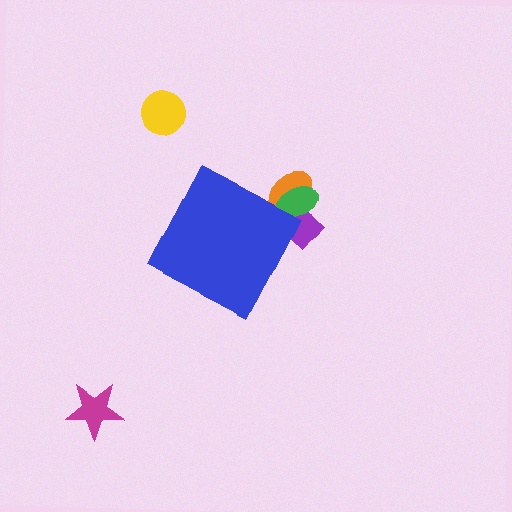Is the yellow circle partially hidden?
No, the yellow circle is fully visible.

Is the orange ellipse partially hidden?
Yes, the orange ellipse is partially hidden behind the blue diamond.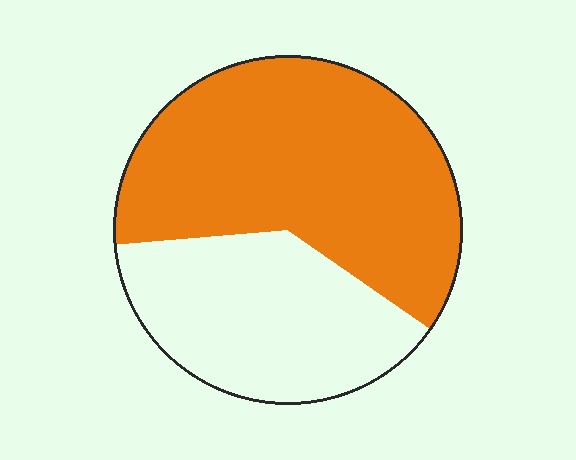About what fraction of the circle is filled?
About three fifths (3/5).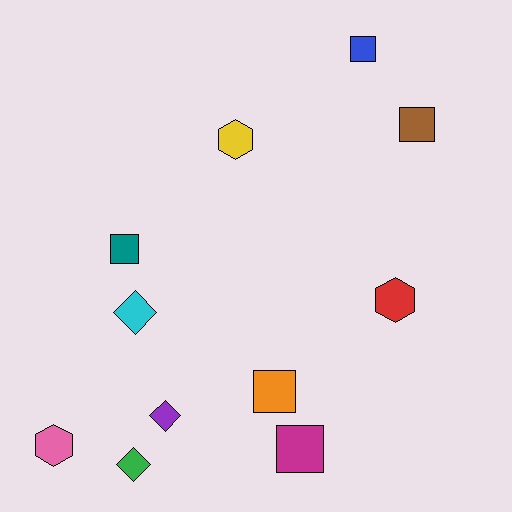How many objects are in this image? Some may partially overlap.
There are 11 objects.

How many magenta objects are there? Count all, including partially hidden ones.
There is 1 magenta object.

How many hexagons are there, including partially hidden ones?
There are 3 hexagons.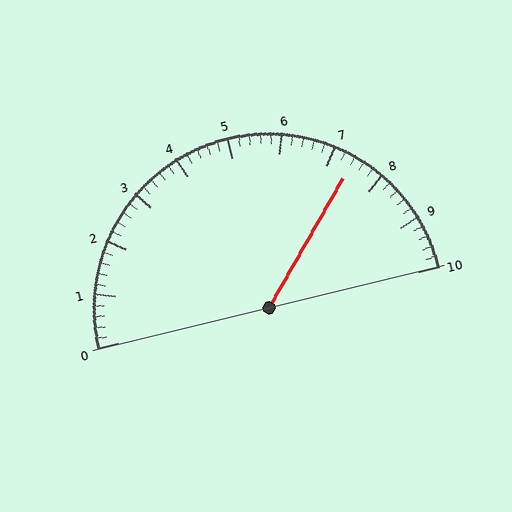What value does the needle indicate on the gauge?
The needle indicates approximately 7.4.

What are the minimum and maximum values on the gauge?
The gauge ranges from 0 to 10.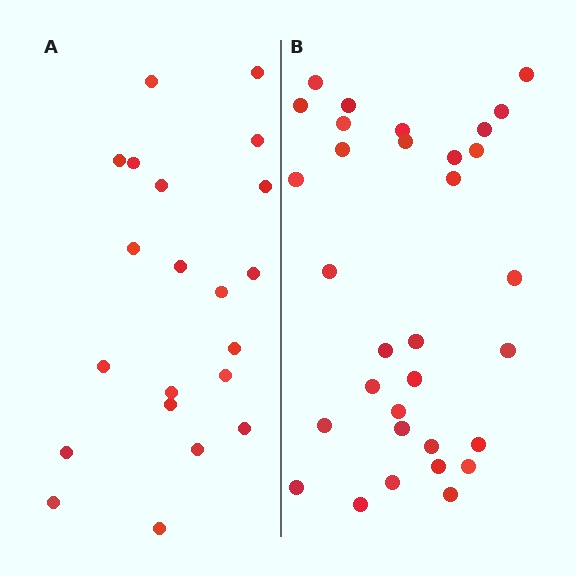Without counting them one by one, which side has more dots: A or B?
Region B (the right region) has more dots.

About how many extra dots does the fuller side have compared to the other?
Region B has roughly 12 or so more dots than region A.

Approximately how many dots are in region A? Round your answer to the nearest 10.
About 20 dots. (The exact count is 21, which rounds to 20.)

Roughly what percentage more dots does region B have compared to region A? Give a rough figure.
About 50% more.